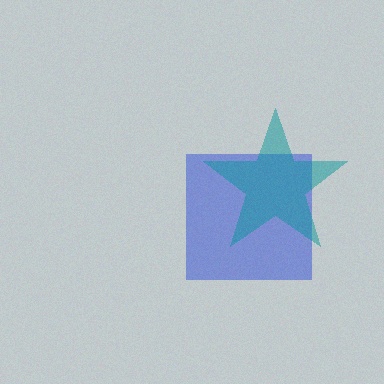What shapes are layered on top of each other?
The layered shapes are: a blue square, a teal star.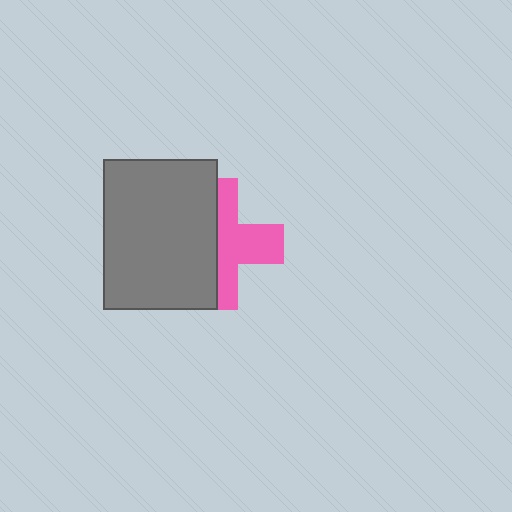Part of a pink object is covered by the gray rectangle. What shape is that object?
It is a cross.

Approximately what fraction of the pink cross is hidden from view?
Roughly 50% of the pink cross is hidden behind the gray rectangle.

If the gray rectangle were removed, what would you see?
You would see the complete pink cross.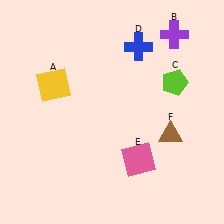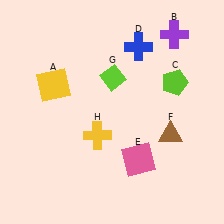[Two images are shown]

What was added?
A lime diamond (G), a yellow cross (H) were added in Image 2.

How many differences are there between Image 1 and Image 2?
There are 2 differences between the two images.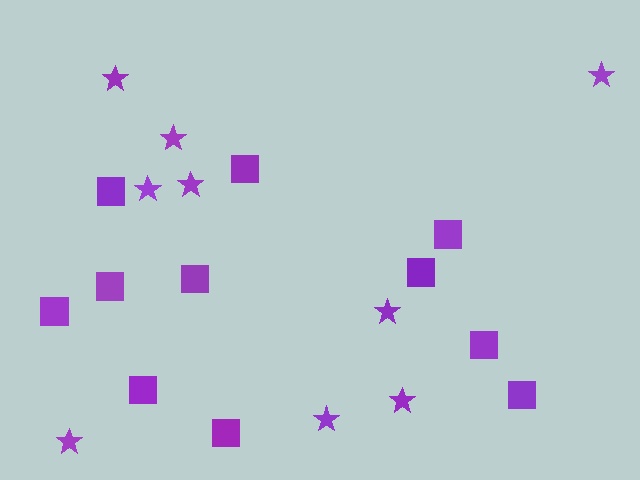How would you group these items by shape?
There are 2 groups: one group of squares (11) and one group of stars (9).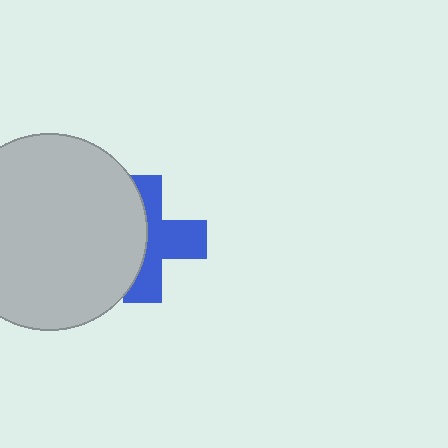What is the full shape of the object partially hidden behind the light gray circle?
The partially hidden object is a blue cross.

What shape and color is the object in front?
The object in front is a light gray circle.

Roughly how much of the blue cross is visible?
About half of it is visible (roughly 54%).